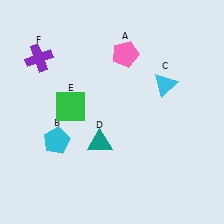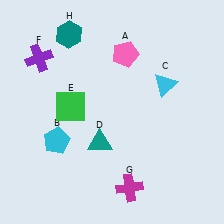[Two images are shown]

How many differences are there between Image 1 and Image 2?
There are 2 differences between the two images.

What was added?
A magenta cross (G), a teal hexagon (H) were added in Image 2.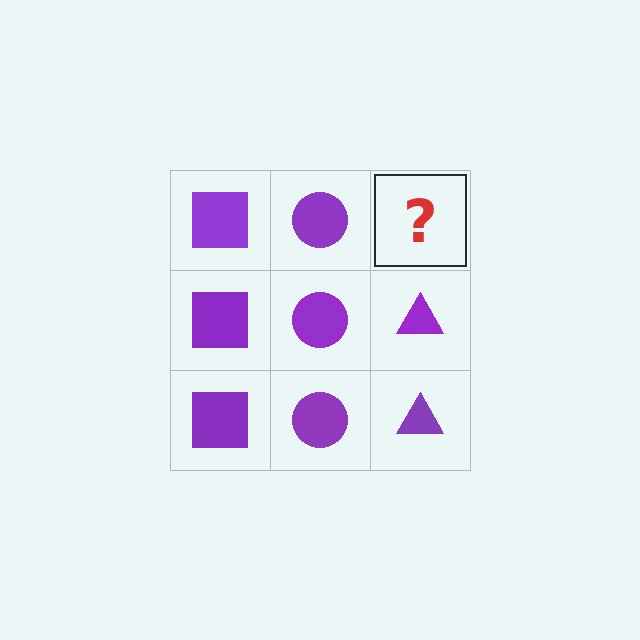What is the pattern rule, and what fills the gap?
The rule is that each column has a consistent shape. The gap should be filled with a purple triangle.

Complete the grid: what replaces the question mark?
The question mark should be replaced with a purple triangle.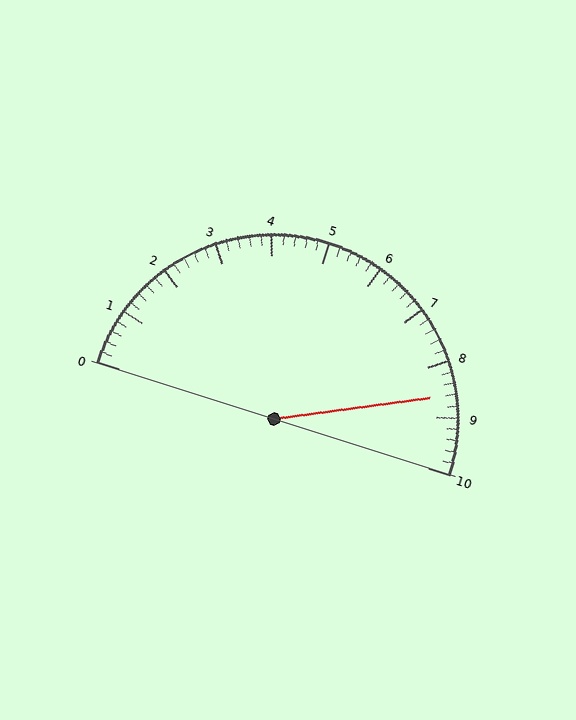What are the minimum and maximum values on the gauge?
The gauge ranges from 0 to 10.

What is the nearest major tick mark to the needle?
The nearest major tick mark is 9.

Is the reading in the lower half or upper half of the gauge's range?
The reading is in the upper half of the range (0 to 10).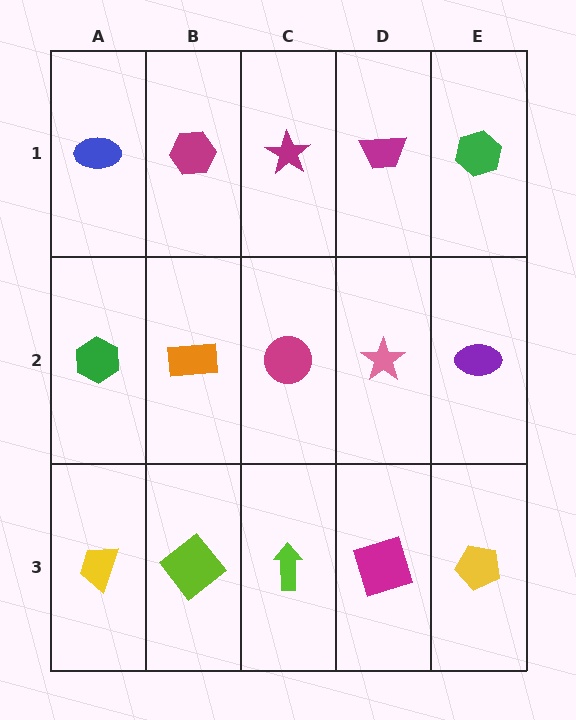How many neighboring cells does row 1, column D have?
3.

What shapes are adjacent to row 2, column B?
A magenta hexagon (row 1, column B), a lime diamond (row 3, column B), a green hexagon (row 2, column A), a magenta circle (row 2, column C).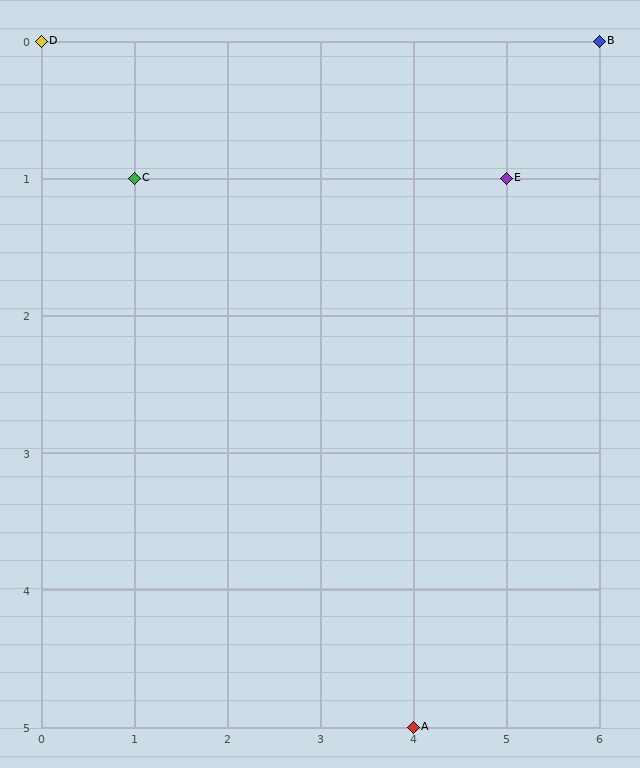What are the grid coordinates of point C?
Point C is at grid coordinates (1, 1).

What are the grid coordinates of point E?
Point E is at grid coordinates (5, 1).